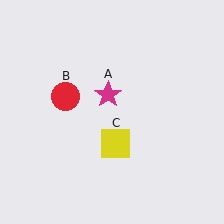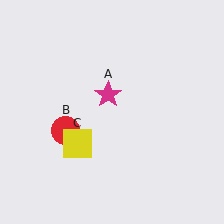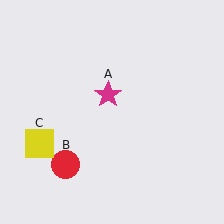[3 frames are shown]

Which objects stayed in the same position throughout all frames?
Magenta star (object A) remained stationary.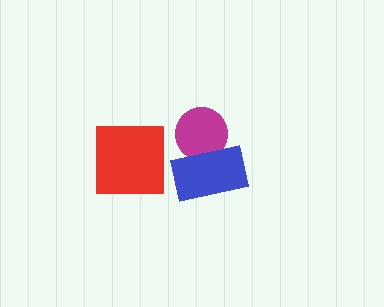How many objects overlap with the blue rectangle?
1 object overlaps with the blue rectangle.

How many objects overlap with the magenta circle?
1 object overlaps with the magenta circle.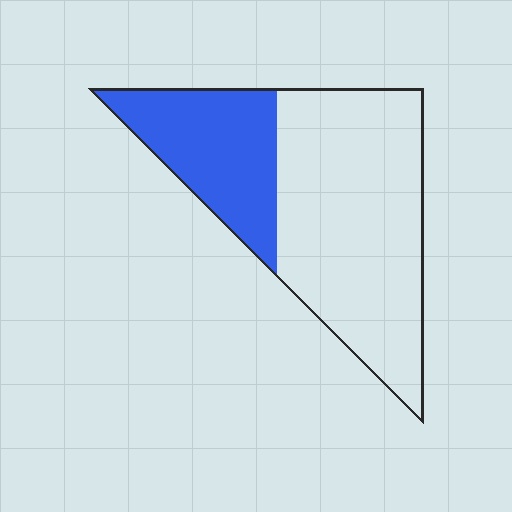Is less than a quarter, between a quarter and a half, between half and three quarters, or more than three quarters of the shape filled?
Between a quarter and a half.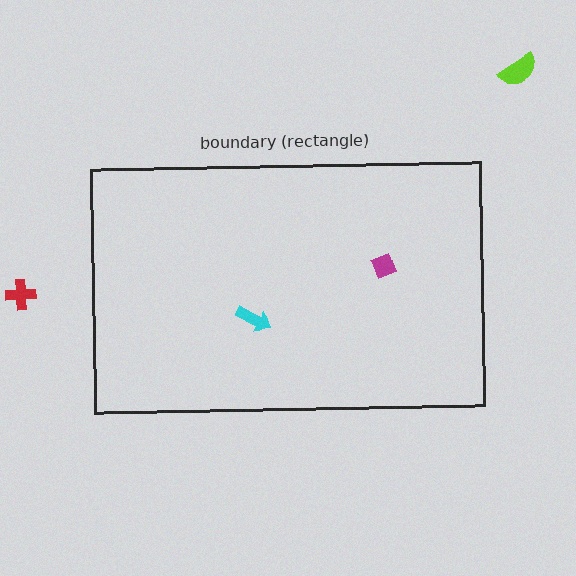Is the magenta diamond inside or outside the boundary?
Inside.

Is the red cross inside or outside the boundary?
Outside.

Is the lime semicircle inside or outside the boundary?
Outside.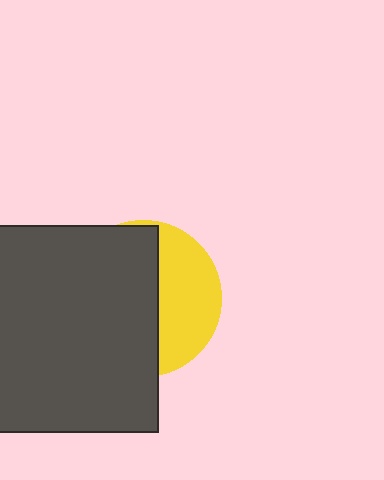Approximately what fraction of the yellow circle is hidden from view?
Roughly 62% of the yellow circle is hidden behind the dark gray square.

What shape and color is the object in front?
The object in front is a dark gray square.